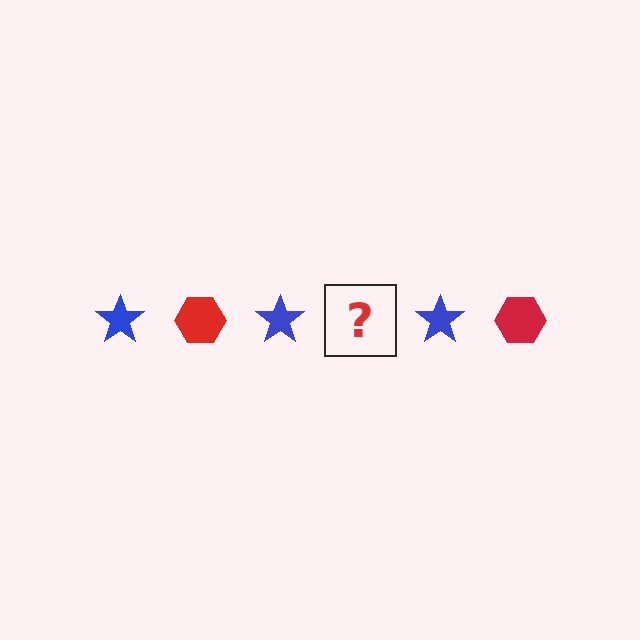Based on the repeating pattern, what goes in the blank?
The blank should be a red hexagon.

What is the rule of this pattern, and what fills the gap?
The rule is that the pattern alternates between blue star and red hexagon. The gap should be filled with a red hexagon.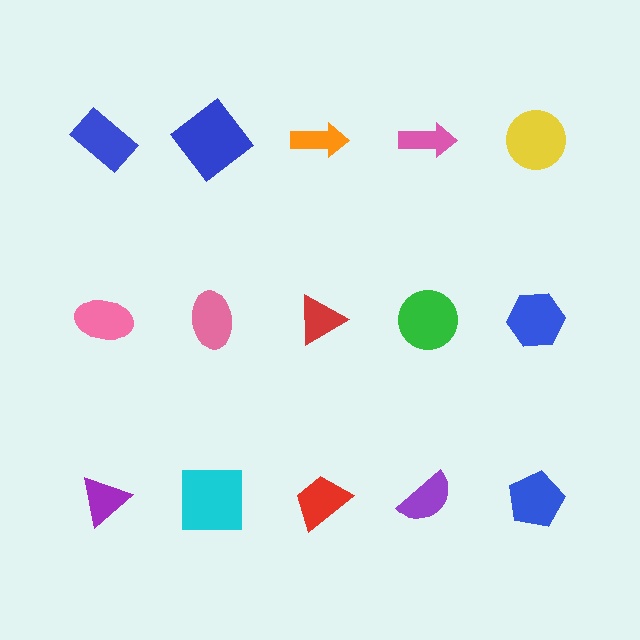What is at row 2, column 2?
A pink ellipse.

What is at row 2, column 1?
A pink ellipse.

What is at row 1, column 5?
A yellow circle.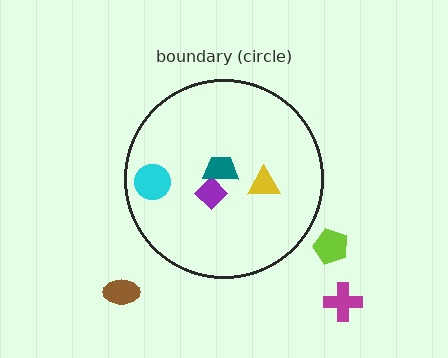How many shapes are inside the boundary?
4 inside, 3 outside.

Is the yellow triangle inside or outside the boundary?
Inside.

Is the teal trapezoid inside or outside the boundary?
Inside.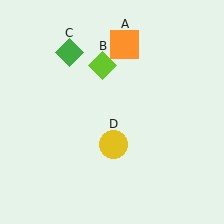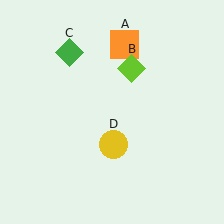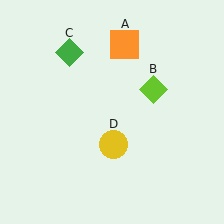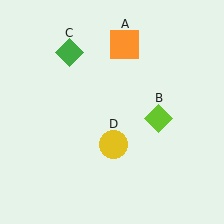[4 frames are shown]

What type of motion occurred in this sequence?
The lime diamond (object B) rotated clockwise around the center of the scene.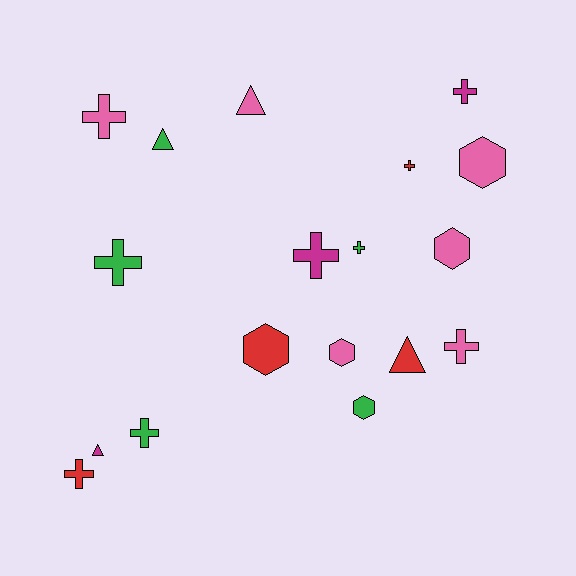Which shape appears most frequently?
Cross, with 9 objects.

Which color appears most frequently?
Pink, with 6 objects.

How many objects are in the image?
There are 18 objects.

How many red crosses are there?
There are 2 red crosses.